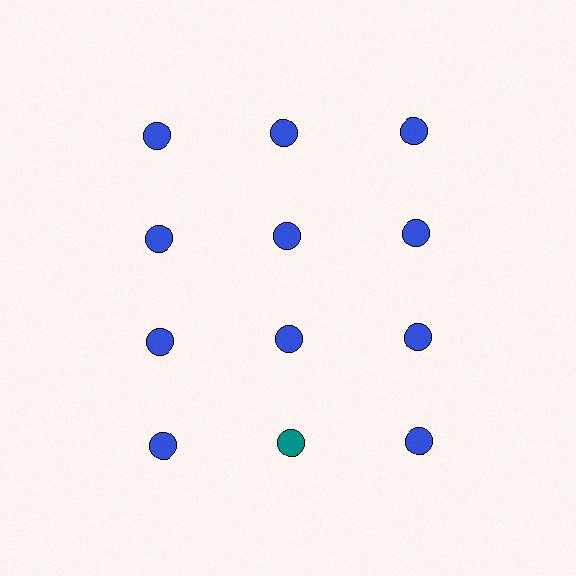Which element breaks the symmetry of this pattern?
The teal circle in the fourth row, second from left column breaks the symmetry. All other shapes are blue circles.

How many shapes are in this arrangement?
There are 12 shapes arranged in a grid pattern.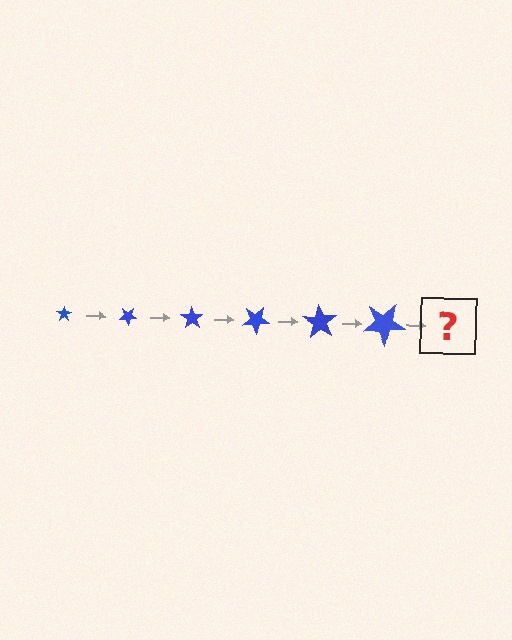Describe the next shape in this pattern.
It should be a star, larger than the previous one and rotated 210 degrees from the start.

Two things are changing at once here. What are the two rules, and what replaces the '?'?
The two rules are that the star grows larger each step and it rotates 35 degrees each step. The '?' should be a star, larger than the previous one and rotated 210 degrees from the start.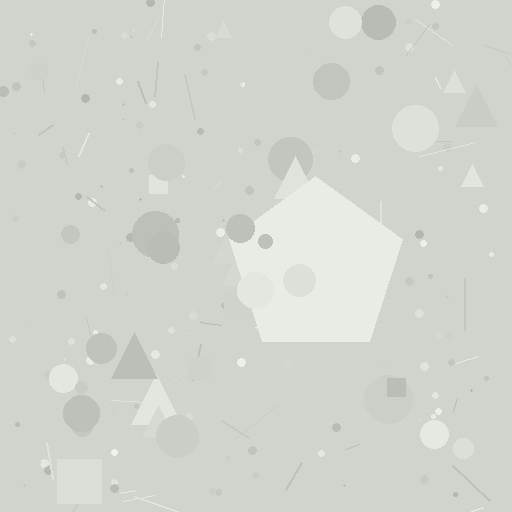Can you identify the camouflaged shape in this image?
The camouflaged shape is a pentagon.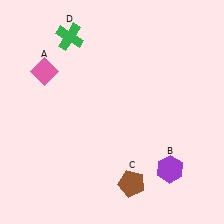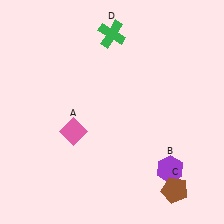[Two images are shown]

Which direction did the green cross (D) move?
The green cross (D) moved right.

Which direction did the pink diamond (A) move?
The pink diamond (A) moved down.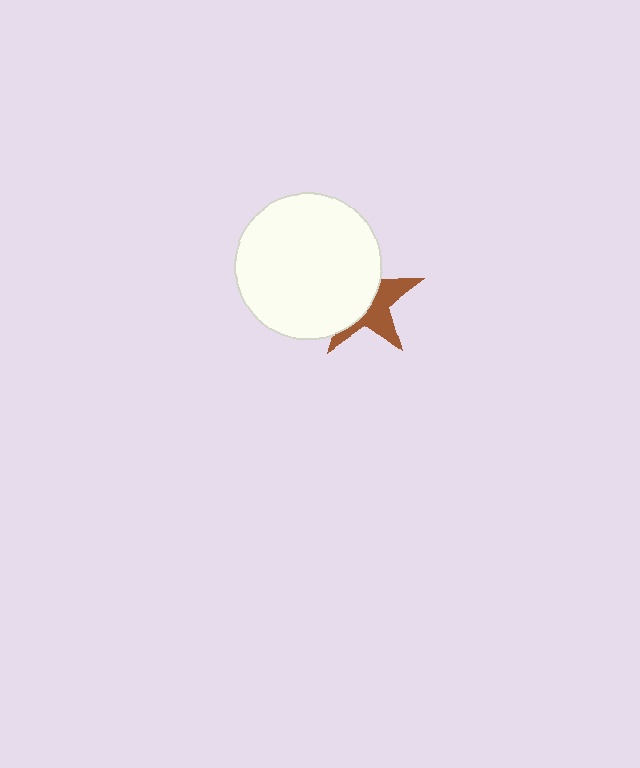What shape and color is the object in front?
The object in front is a white circle.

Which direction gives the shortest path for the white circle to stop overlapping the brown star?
Moving left gives the shortest separation.